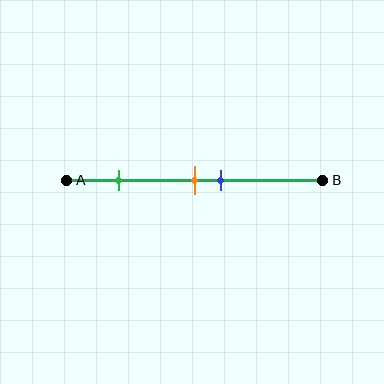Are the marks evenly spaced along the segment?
No, the marks are not evenly spaced.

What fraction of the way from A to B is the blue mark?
The blue mark is approximately 60% (0.6) of the way from A to B.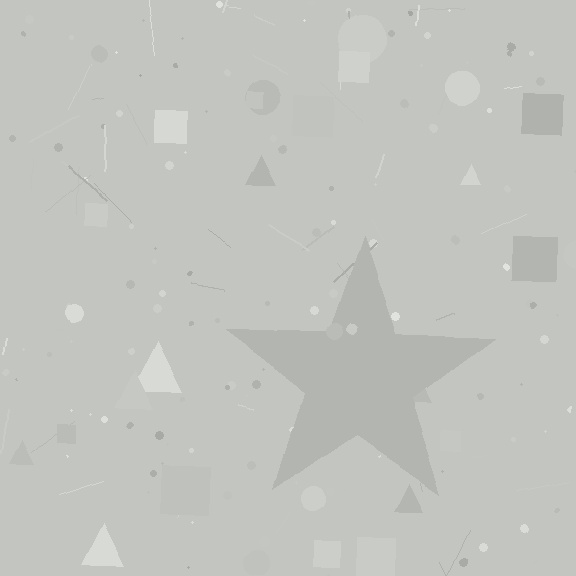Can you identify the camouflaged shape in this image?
The camouflaged shape is a star.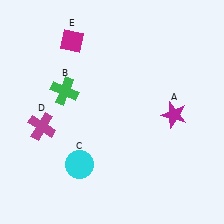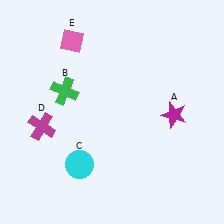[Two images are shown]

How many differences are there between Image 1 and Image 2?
There is 1 difference between the two images.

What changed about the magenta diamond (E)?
In Image 1, E is magenta. In Image 2, it changed to pink.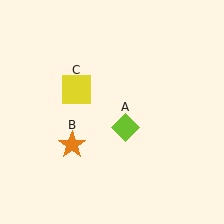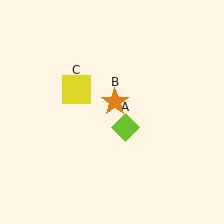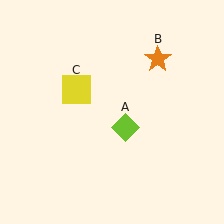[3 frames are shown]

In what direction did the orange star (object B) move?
The orange star (object B) moved up and to the right.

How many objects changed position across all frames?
1 object changed position: orange star (object B).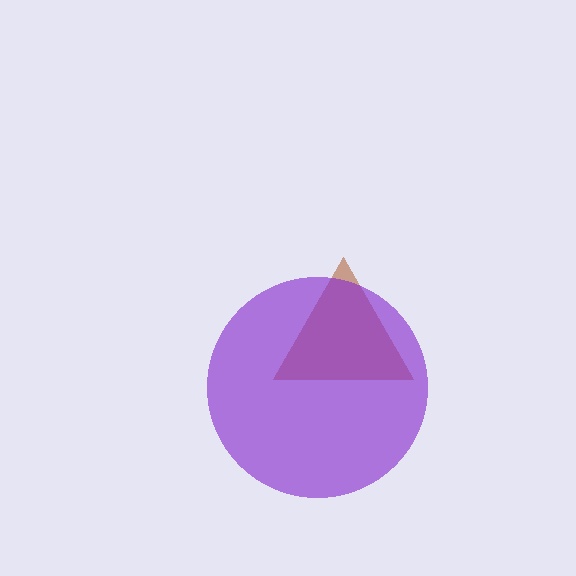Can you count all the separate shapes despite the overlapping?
Yes, there are 2 separate shapes.